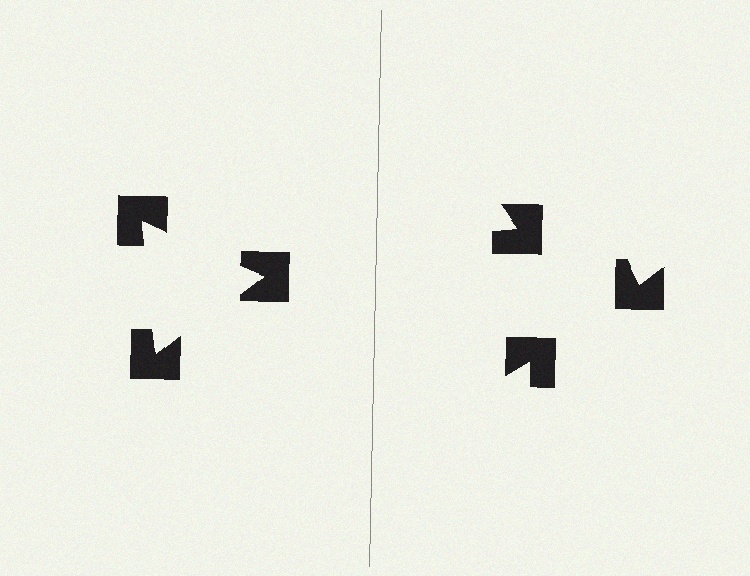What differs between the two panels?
The notched squares are positioned identically on both sides; only the wedge orientations differ. On the left they align to a triangle; on the right they are misaligned.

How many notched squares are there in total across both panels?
6 — 3 on each side.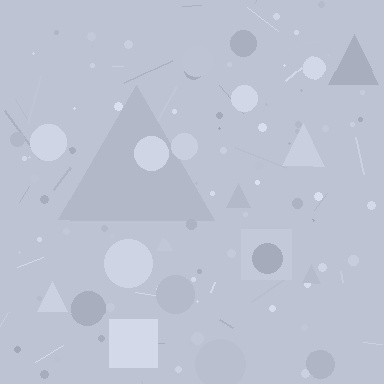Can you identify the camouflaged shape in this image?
The camouflaged shape is a triangle.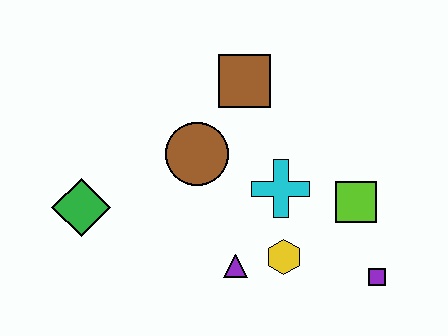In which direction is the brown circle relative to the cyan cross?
The brown circle is to the left of the cyan cross.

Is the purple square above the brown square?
No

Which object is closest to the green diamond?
The brown circle is closest to the green diamond.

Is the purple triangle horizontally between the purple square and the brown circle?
Yes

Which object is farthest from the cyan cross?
The green diamond is farthest from the cyan cross.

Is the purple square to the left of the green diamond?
No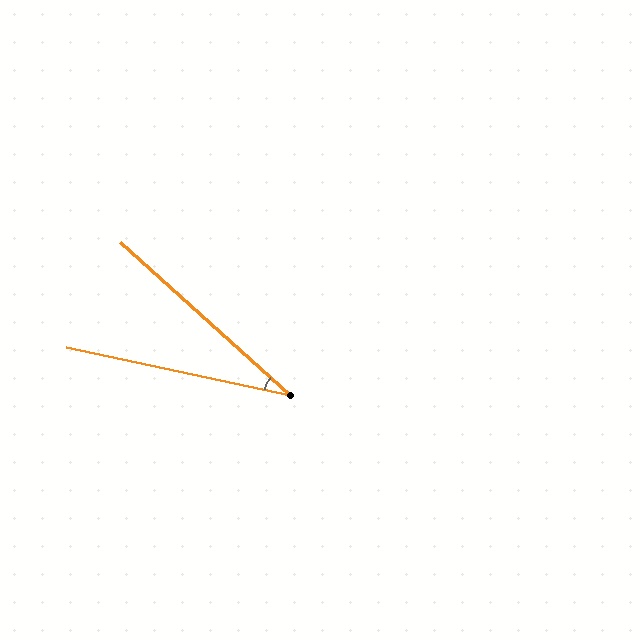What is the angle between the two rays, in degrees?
Approximately 30 degrees.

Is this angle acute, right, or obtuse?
It is acute.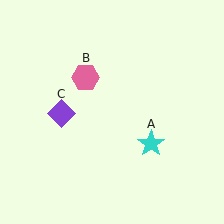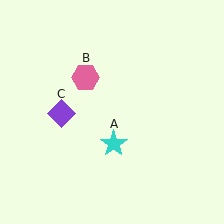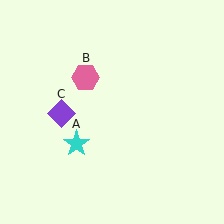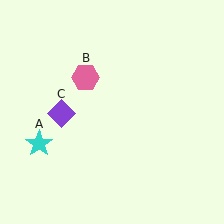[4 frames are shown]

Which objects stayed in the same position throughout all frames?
Pink hexagon (object B) and purple diamond (object C) remained stationary.